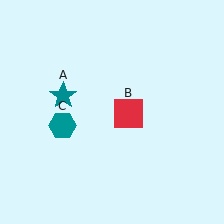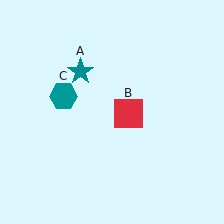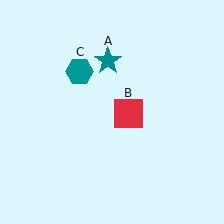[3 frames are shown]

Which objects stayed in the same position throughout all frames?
Red square (object B) remained stationary.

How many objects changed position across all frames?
2 objects changed position: teal star (object A), teal hexagon (object C).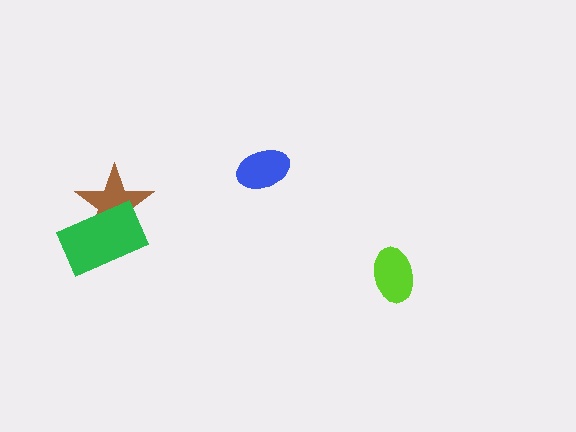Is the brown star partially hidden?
Yes, it is partially covered by another shape.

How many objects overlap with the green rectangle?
1 object overlaps with the green rectangle.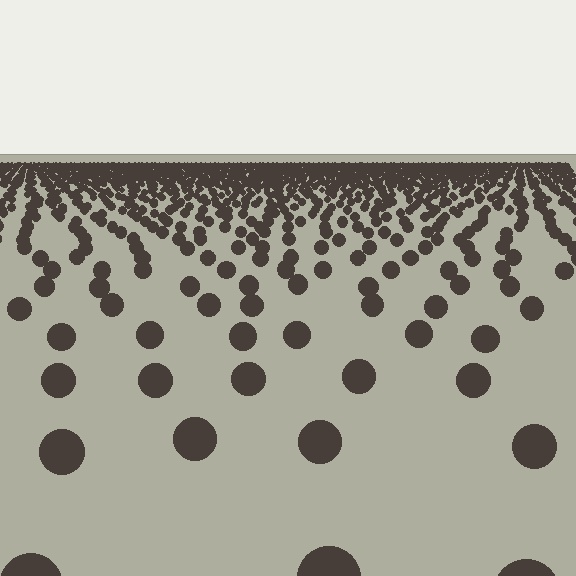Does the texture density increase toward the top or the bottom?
Density increases toward the top.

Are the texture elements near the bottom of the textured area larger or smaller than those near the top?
Larger. Near the bottom, elements are closer to the viewer and appear at a bigger on-screen size.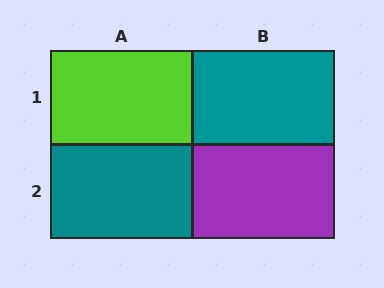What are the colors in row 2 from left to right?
Teal, purple.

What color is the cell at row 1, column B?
Teal.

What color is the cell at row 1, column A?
Lime.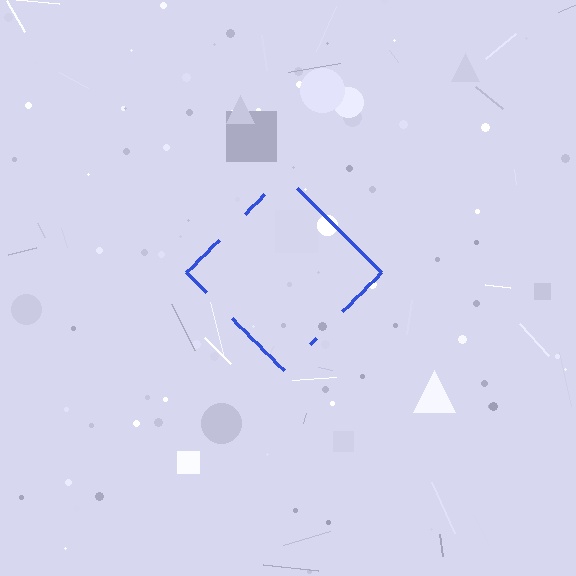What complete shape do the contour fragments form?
The contour fragments form a diamond.